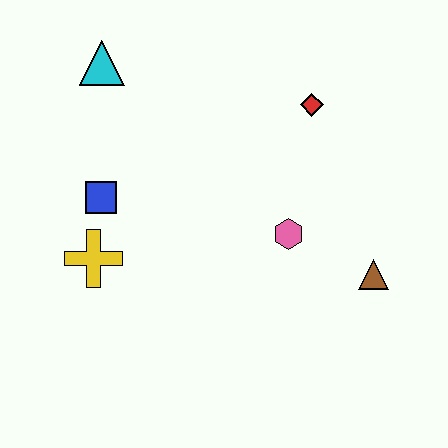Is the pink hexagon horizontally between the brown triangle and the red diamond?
No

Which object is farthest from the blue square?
The brown triangle is farthest from the blue square.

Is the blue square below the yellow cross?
No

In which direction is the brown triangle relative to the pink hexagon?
The brown triangle is to the right of the pink hexagon.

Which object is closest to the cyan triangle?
The blue square is closest to the cyan triangle.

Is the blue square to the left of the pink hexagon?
Yes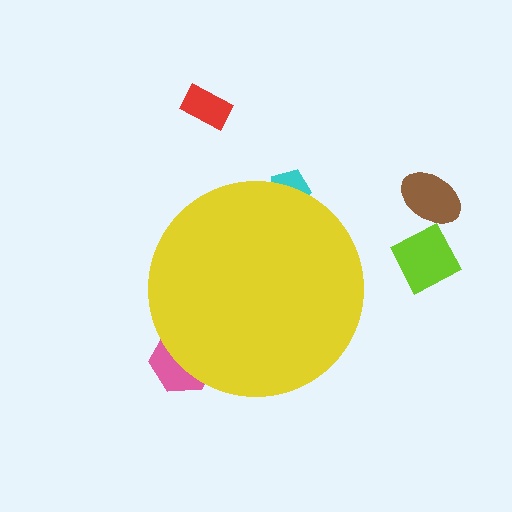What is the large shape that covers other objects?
A yellow circle.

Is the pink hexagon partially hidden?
Yes, the pink hexagon is partially hidden behind the yellow circle.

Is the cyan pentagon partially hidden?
Yes, the cyan pentagon is partially hidden behind the yellow circle.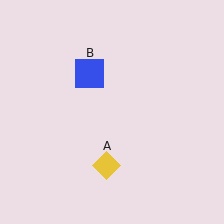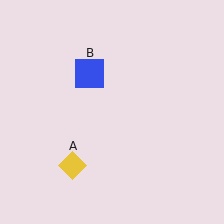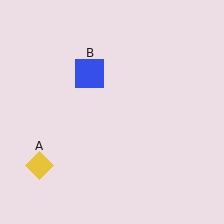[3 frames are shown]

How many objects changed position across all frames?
1 object changed position: yellow diamond (object A).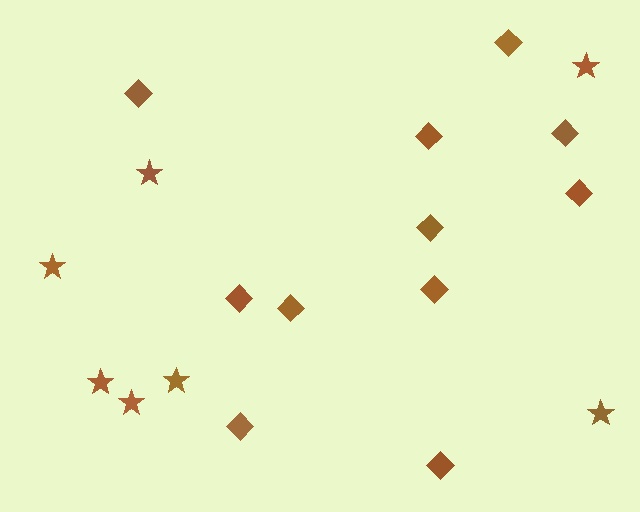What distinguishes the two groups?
There are 2 groups: one group of stars (7) and one group of diamonds (11).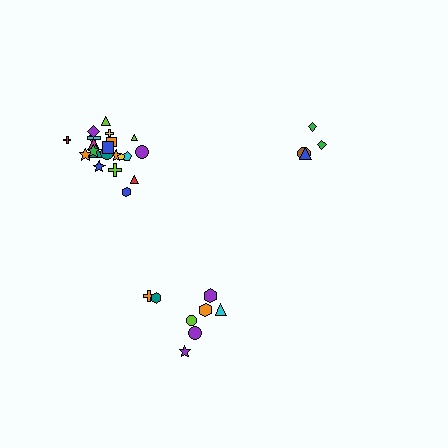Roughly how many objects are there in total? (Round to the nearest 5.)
Roughly 35 objects in total.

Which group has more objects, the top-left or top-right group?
The top-left group.